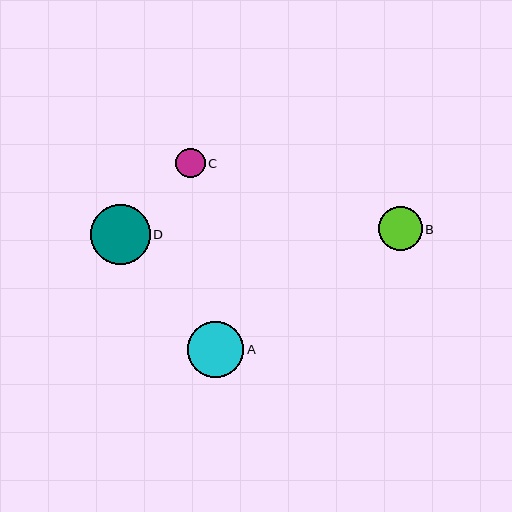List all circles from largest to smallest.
From largest to smallest: D, A, B, C.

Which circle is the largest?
Circle D is the largest with a size of approximately 60 pixels.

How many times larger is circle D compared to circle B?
Circle D is approximately 1.4 times the size of circle B.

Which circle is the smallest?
Circle C is the smallest with a size of approximately 29 pixels.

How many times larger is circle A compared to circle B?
Circle A is approximately 1.3 times the size of circle B.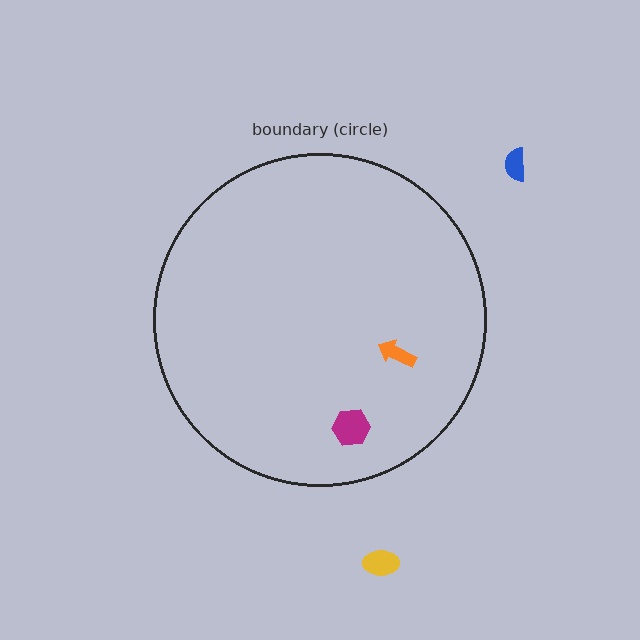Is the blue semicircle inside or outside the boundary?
Outside.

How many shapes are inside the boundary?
2 inside, 2 outside.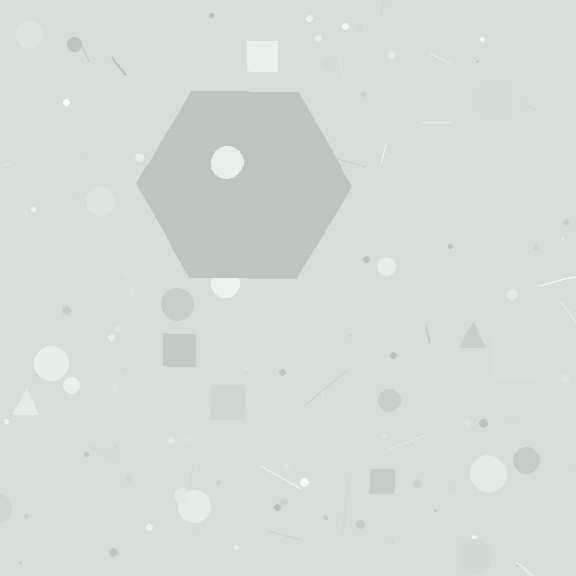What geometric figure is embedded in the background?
A hexagon is embedded in the background.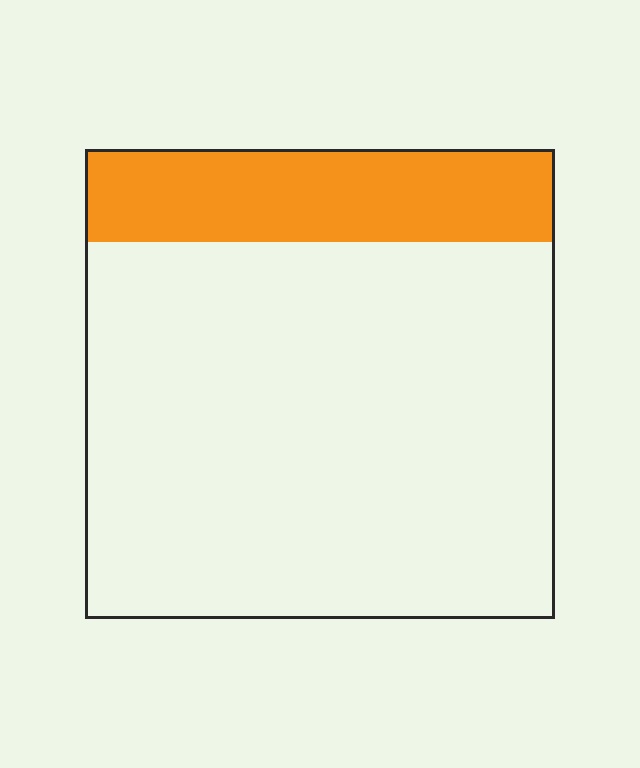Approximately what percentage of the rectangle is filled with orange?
Approximately 20%.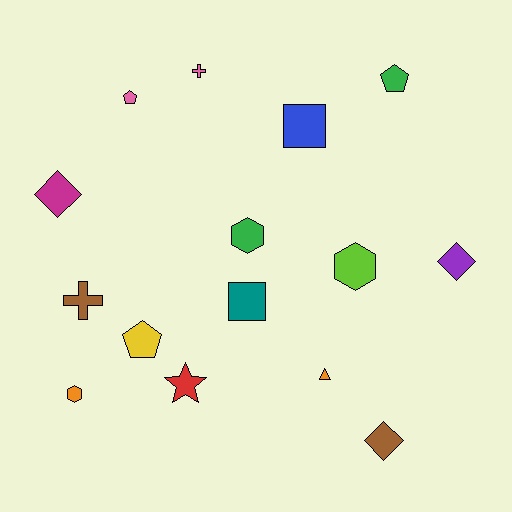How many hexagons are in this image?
There are 3 hexagons.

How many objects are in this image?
There are 15 objects.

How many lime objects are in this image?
There is 1 lime object.